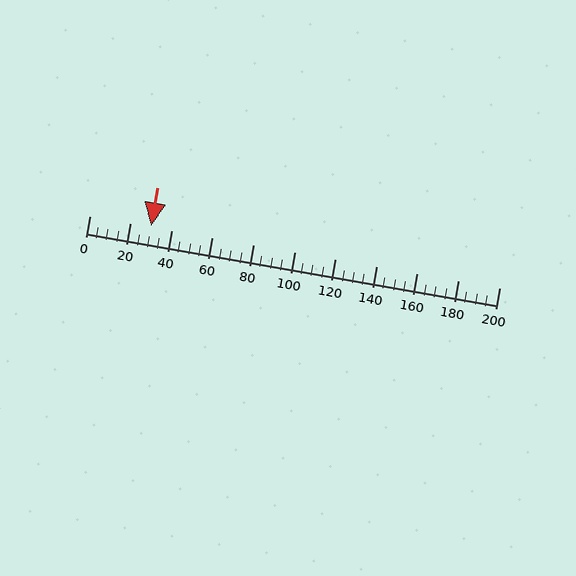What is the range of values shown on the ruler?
The ruler shows values from 0 to 200.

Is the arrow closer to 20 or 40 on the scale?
The arrow is closer to 40.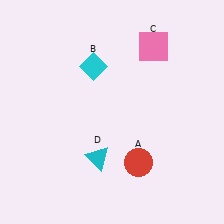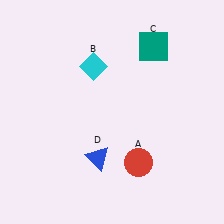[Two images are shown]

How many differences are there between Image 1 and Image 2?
There are 2 differences between the two images.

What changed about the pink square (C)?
In Image 1, C is pink. In Image 2, it changed to teal.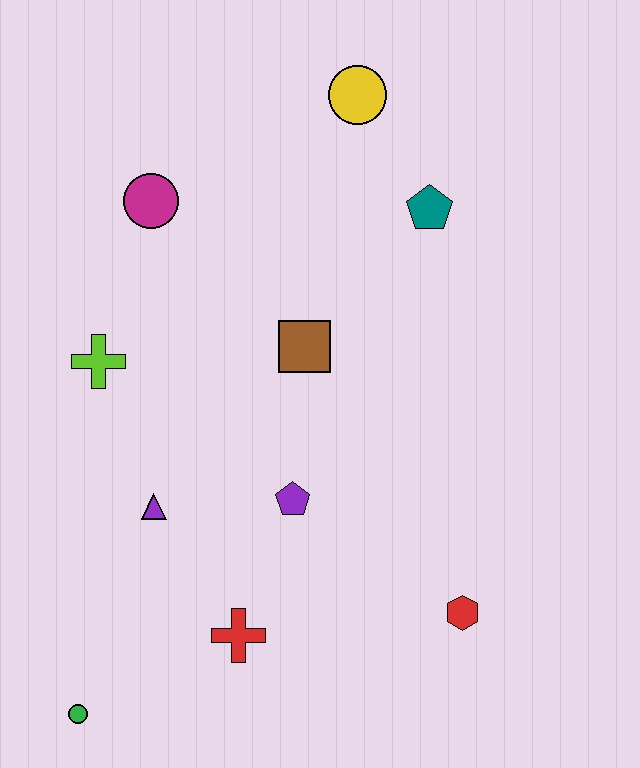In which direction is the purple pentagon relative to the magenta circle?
The purple pentagon is below the magenta circle.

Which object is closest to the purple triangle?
The purple pentagon is closest to the purple triangle.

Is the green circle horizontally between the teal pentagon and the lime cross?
No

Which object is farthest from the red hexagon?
The yellow circle is farthest from the red hexagon.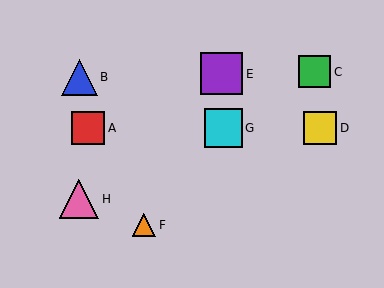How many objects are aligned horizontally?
3 objects (A, D, G) are aligned horizontally.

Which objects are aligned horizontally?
Objects A, D, G are aligned horizontally.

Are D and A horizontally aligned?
Yes, both are at y≈128.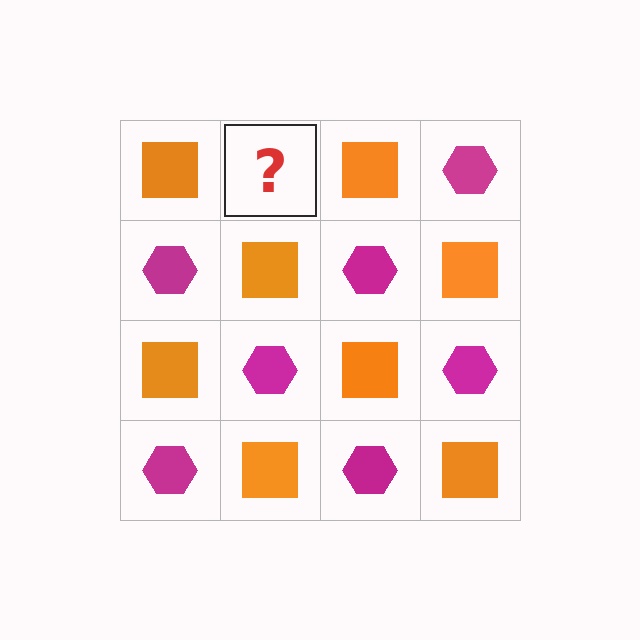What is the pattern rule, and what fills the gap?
The rule is that it alternates orange square and magenta hexagon in a checkerboard pattern. The gap should be filled with a magenta hexagon.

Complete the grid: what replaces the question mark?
The question mark should be replaced with a magenta hexagon.